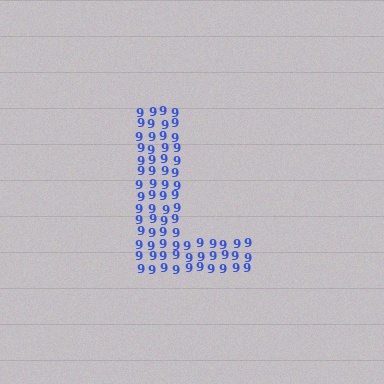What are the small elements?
The small elements are digit 9's.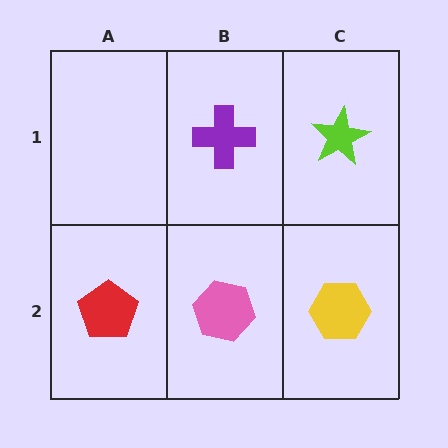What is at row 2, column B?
A pink hexagon.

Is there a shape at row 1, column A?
No, that cell is empty.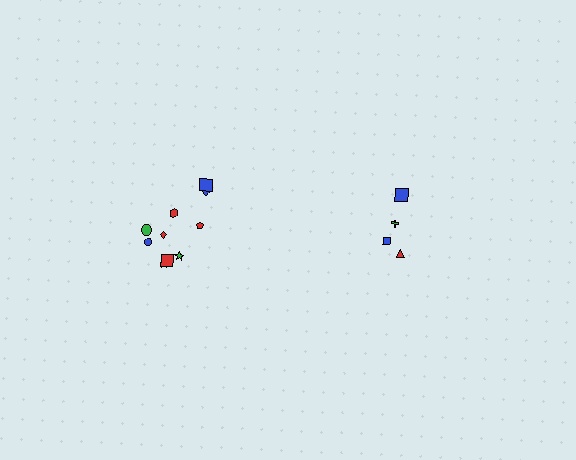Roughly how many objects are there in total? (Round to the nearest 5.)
Roughly 15 objects in total.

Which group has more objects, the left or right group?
The left group.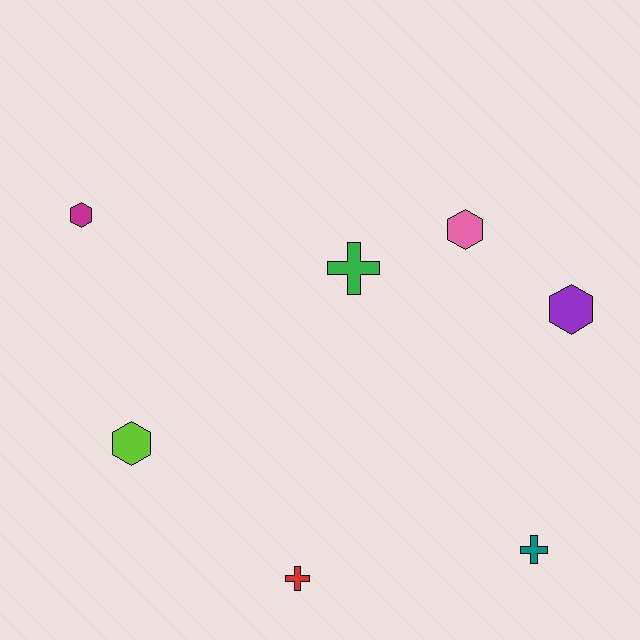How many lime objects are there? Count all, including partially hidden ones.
There is 1 lime object.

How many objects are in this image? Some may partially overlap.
There are 7 objects.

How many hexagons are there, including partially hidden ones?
There are 4 hexagons.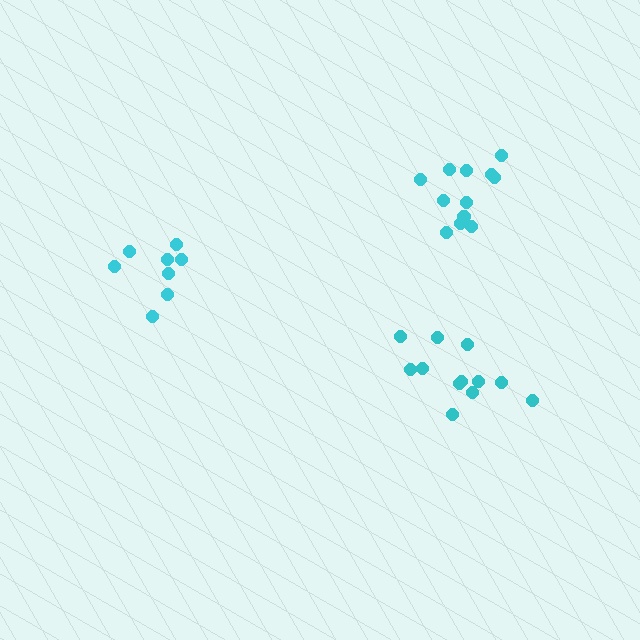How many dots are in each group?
Group 1: 12 dots, Group 2: 8 dots, Group 3: 12 dots (32 total).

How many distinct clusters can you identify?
There are 3 distinct clusters.